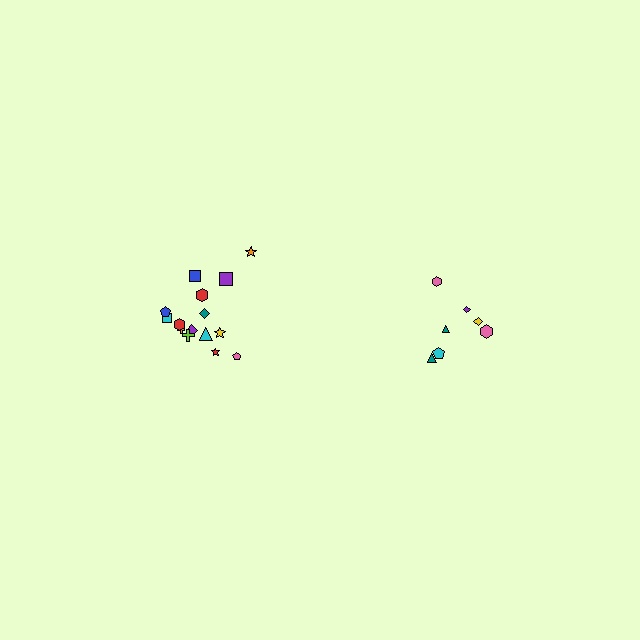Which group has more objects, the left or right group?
The left group.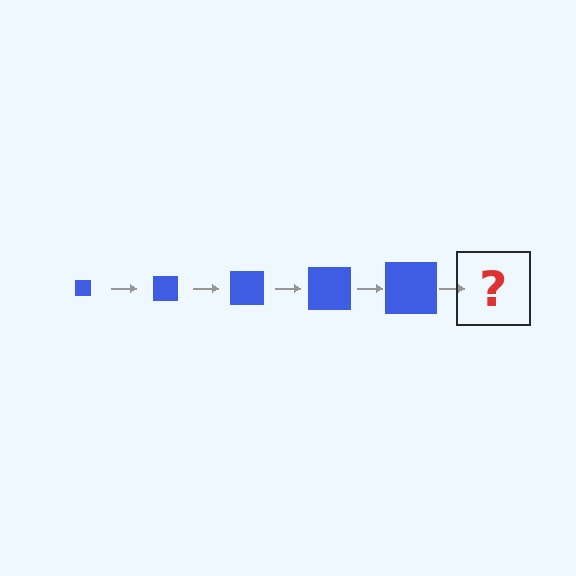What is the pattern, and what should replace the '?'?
The pattern is that the square gets progressively larger each step. The '?' should be a blue square, larger than the previous one.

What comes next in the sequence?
The next element should be a blue square, larger than the previous one.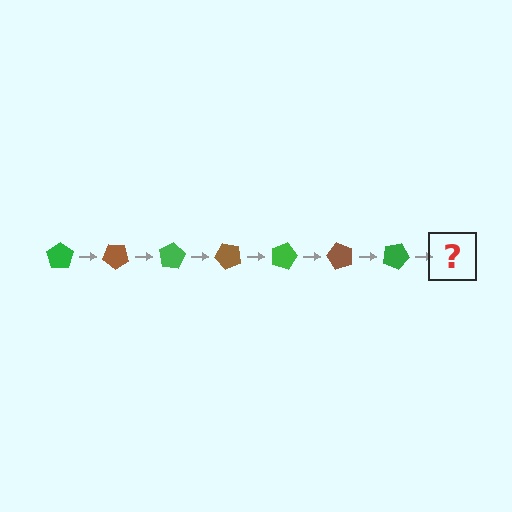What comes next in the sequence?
The next element should be a brown pentagon, rotated 280 degrees from the start.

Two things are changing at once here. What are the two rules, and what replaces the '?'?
The two rules are that it rotates 40 degrees each step and the color cycles through green and brown. The '?' should be a brown pentagon, rotated 280 degrees from the start.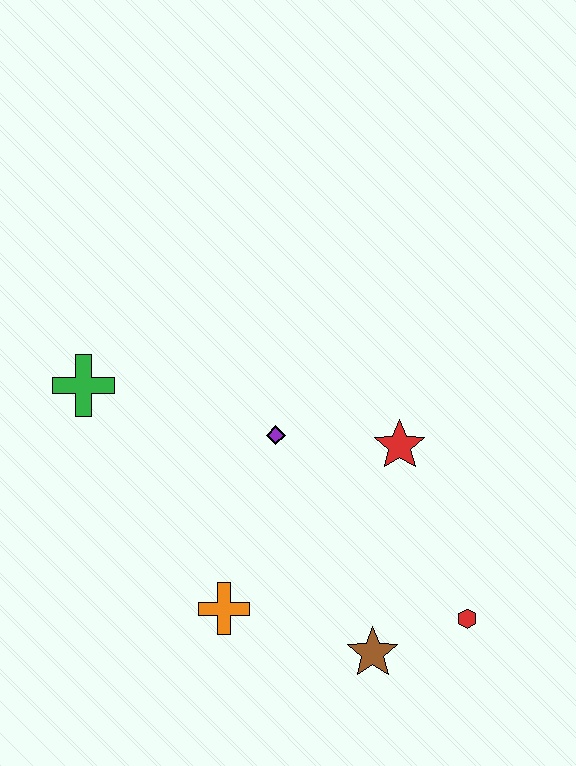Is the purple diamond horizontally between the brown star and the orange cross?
Yes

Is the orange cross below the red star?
Yes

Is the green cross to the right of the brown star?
No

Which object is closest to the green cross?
The purple diamond is closest to the green cross.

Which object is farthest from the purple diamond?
The red hexagon is farthest from the purple diamond.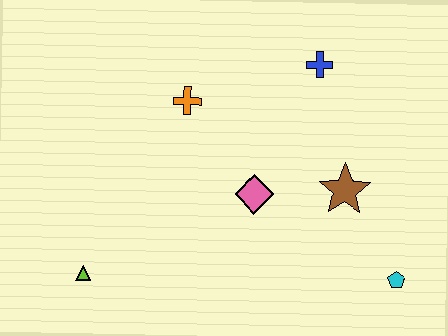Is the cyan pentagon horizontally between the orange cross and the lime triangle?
No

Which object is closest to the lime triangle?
The pink diamond is closest to the lime triangle.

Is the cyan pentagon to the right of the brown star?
Yes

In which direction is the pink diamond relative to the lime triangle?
The pink diamond is to the right of the lime triangle.